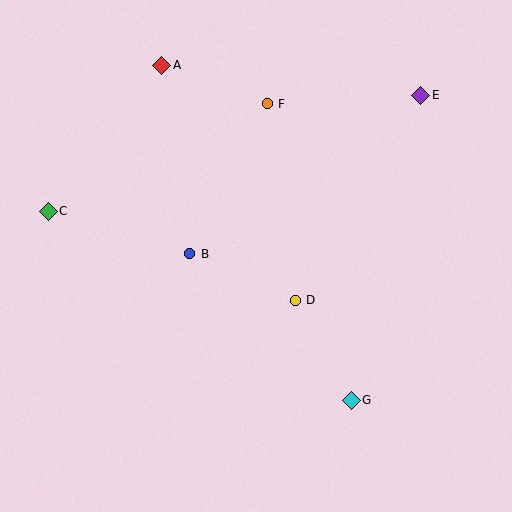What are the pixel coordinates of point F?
Point F is at (267, 104).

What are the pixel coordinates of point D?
Point D is at (295, 300).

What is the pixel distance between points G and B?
The distance between G and B is 218 pixels.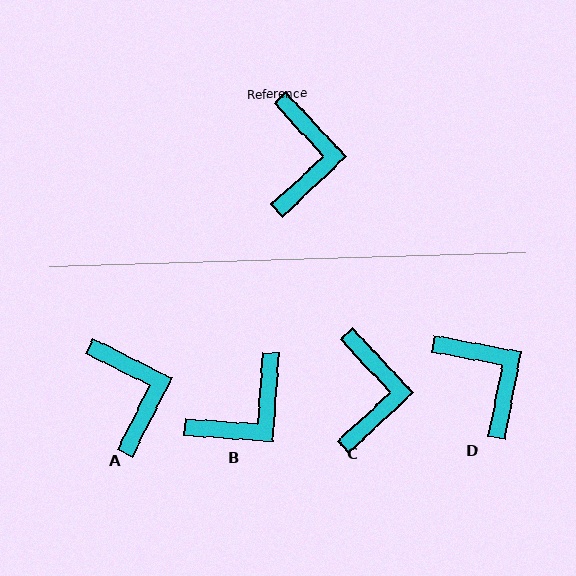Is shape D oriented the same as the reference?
No, it is off by about 36 degrees.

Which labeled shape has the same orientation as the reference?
C.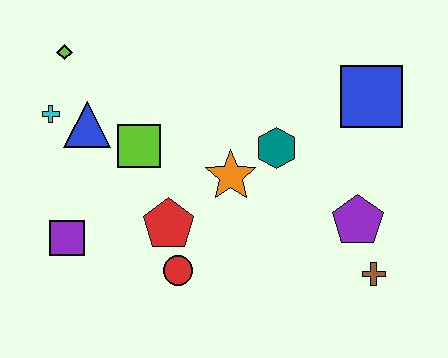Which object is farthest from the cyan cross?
The brown cross is farthest from the cyan cross.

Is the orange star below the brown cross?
No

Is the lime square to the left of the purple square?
No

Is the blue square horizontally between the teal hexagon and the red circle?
No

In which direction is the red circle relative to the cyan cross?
The red circle is below the cyan cross.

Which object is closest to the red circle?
The red pentagon is closest to the red circle.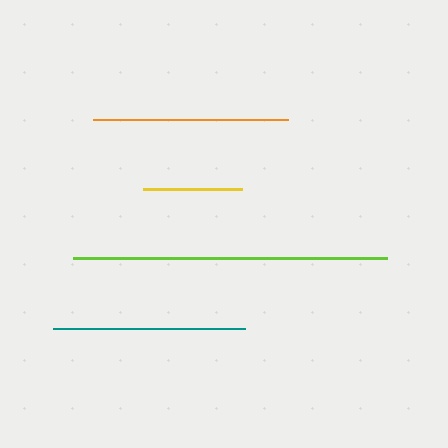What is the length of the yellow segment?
The yellow segment is approximately 99 pixels long.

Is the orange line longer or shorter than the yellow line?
The orange line is longer than the yellow line.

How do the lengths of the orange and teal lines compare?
The orange and teal lines are approximately the same length.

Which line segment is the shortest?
The yellow line is the shortest at approximately 99 pixels.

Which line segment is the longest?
The lime line is the longest at approximately 314 pixels.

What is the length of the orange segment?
The orange segment is approximately 196 pixels long.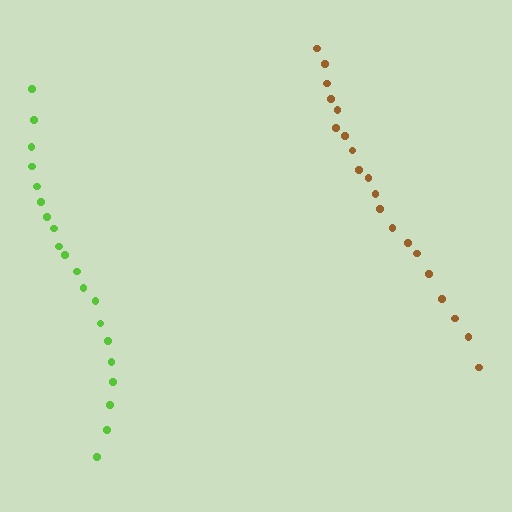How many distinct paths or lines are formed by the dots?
There are 2 distinct paths.